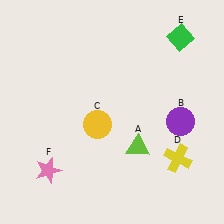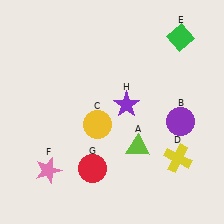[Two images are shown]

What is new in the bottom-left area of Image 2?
A red circle (G) was added in the bottom-left area of Image 2.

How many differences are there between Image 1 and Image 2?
There are 2 differences between the two images.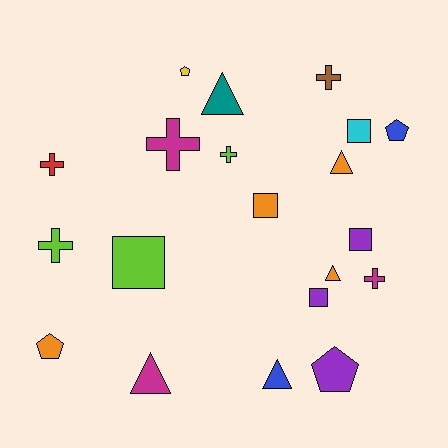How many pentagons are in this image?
There are 4 pentagons.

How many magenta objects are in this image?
There are 3 magenta objects.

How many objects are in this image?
There are 20 objects.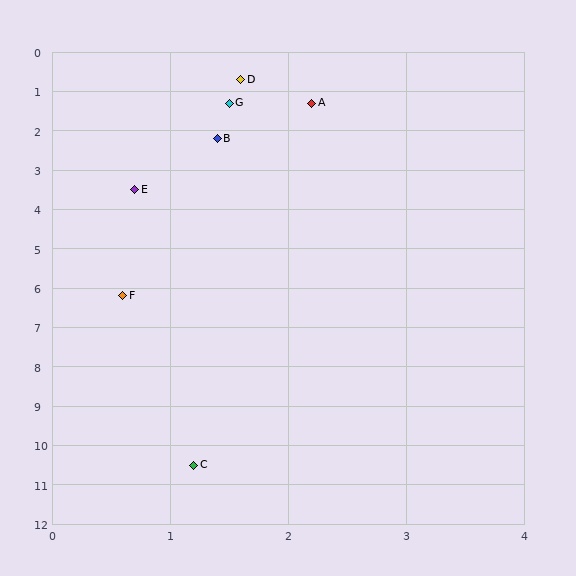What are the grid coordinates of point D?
Point D is at approximately (1.6, 0.7).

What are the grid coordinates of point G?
Point G is at approximately (1.5, 1.3).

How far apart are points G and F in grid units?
Points G and F are about 5.0 grid units apart.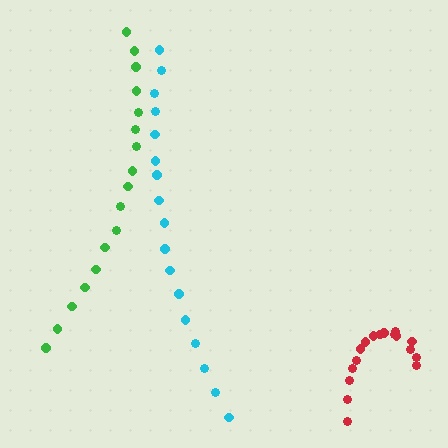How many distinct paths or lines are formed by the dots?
There are 3 distinct paths.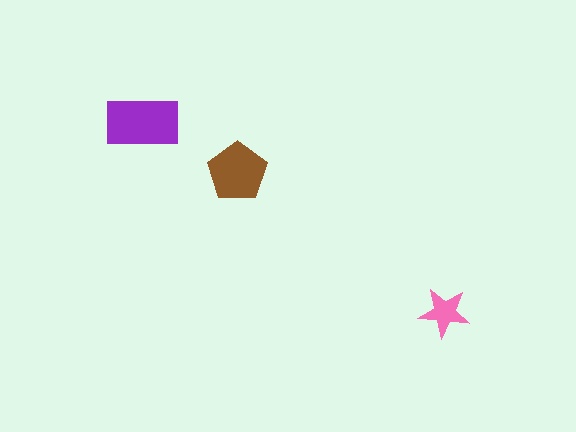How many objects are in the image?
There are 3 objects in the image.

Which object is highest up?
The purple rectangle is topmost.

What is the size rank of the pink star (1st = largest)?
3rd.